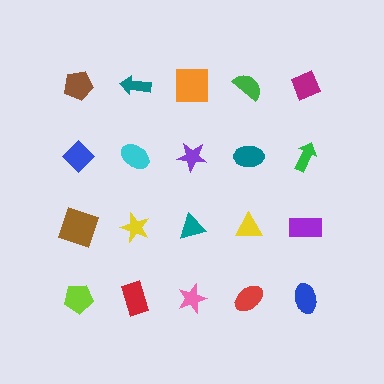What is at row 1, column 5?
A magenta diamond.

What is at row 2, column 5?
A green arrow.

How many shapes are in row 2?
5 shapes.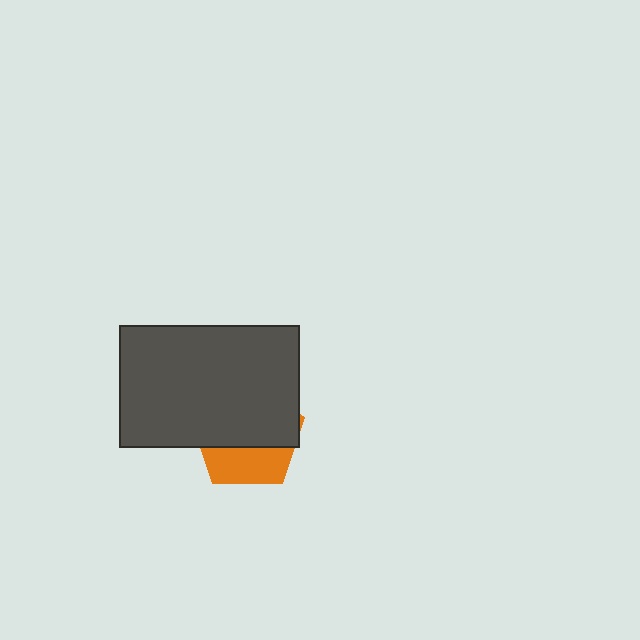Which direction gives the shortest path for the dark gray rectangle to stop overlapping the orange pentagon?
Moving up gives the shortest separation.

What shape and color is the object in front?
The object in front is a dark gray rectangle.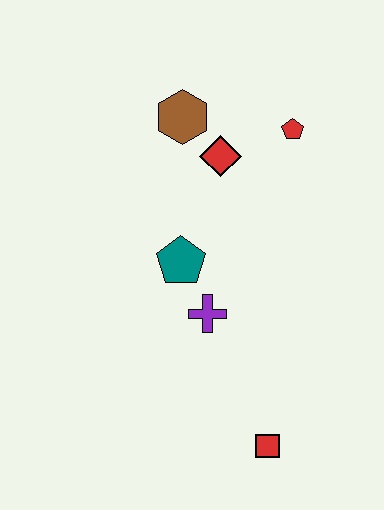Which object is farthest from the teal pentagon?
The red square is farthest from the teal pentagon.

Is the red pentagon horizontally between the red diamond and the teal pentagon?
No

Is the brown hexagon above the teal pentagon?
Yes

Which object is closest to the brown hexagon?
The red diamond is closest to the brown hexagon.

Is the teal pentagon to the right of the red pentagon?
No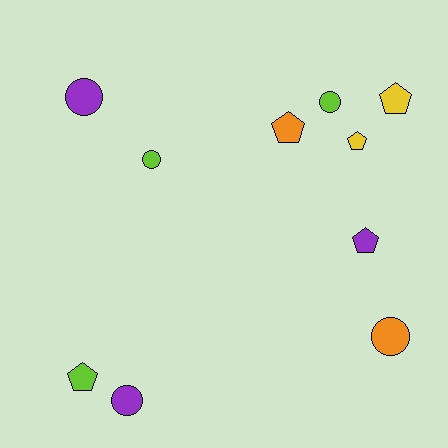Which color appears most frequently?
Purple, with 3 objects.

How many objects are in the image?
There are 10 objects.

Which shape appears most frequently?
Pentagon, with 5 objects.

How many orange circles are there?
There is 1 orange circle.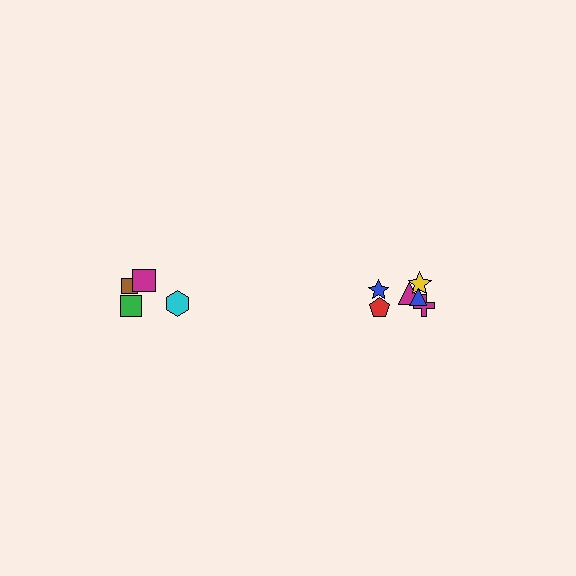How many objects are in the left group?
There are 4 objects.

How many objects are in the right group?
There are 6 objects.